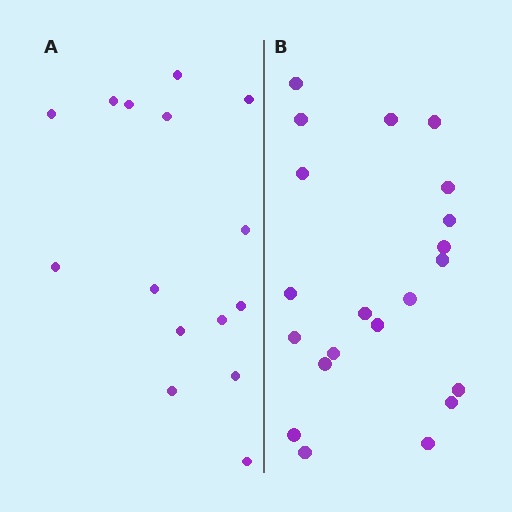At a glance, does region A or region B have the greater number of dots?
Region B (the right region) has more dots.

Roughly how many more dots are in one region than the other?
Region B has about 6 more dots than region A.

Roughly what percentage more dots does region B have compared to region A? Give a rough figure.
About 40% more.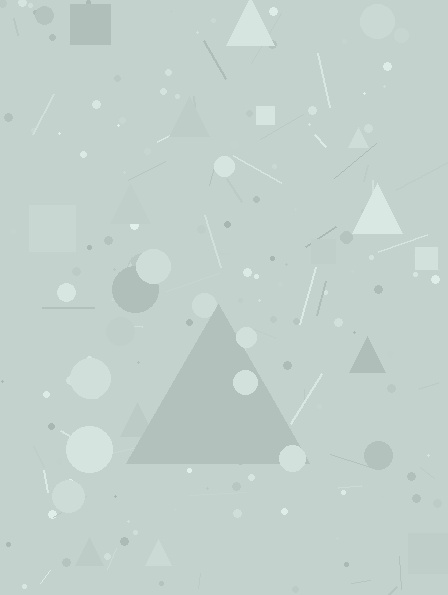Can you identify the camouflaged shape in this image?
The camouflaged shape is a triangle.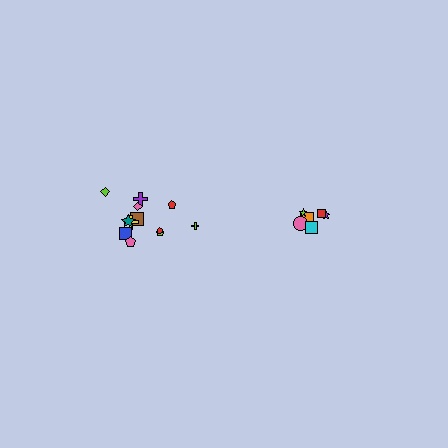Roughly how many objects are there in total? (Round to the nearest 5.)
Roughly 20 objects in total.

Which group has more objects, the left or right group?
The left group.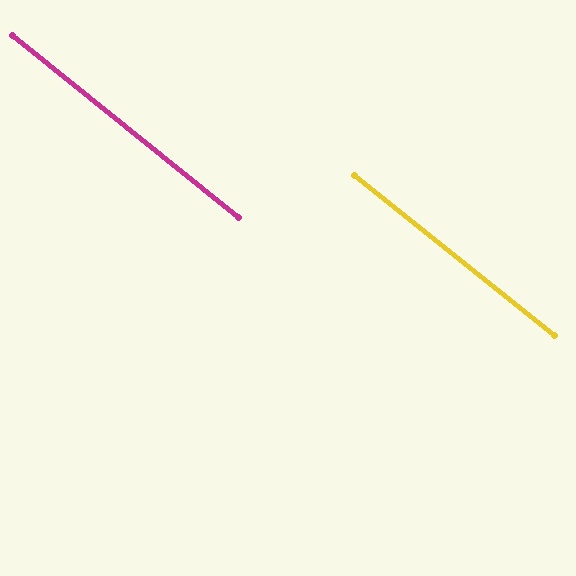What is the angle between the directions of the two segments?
Approximately 0 degrees.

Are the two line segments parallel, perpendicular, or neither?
Parallel — their directions differ by only 0.3°.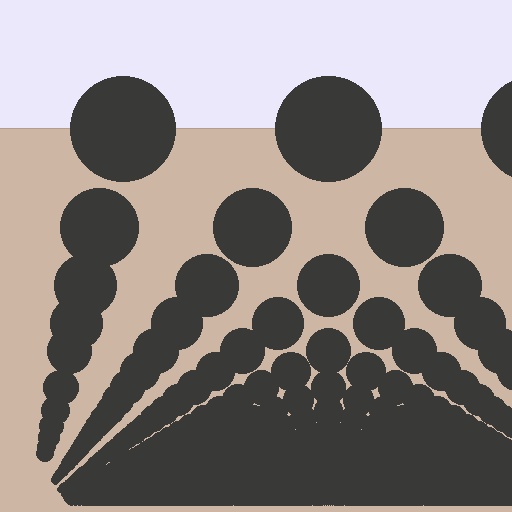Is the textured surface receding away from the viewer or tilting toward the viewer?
The surface appears to tilt toward the viewer. Texture elements get larger and sparser toward the top.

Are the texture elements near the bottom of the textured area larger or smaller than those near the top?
Smaller. The gradient is inverted — elements near the bottom are smaller and denser.